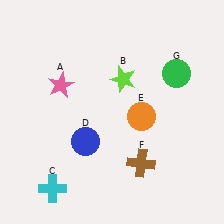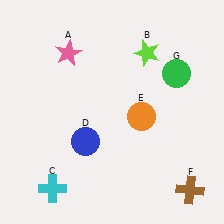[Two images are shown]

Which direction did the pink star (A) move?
The pink star (A) moved up.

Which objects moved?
The objects that moved are: the pink star (A), the lime star (B), the brown cross (F).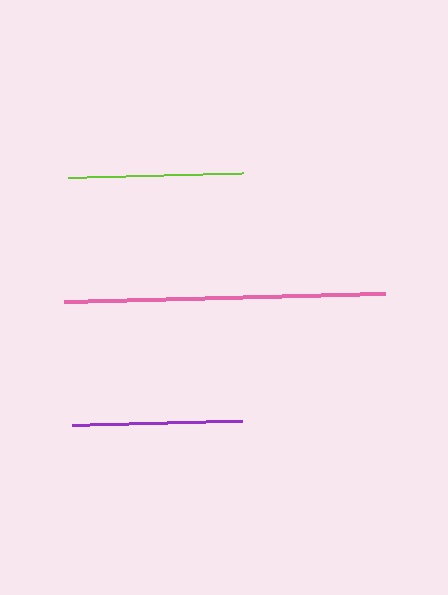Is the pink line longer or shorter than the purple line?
The pink line is longer than the purple line.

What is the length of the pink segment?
The pink segment is approximately 321 pixels long.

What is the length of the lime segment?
The lime segment is approximately 175 pixels long.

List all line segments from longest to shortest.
From longest to shortest: pink, lime, purple.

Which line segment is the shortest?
The purple line is the shortest at approximately 170 pixels.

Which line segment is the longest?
The pink line is the longest at approximately 321 pixels.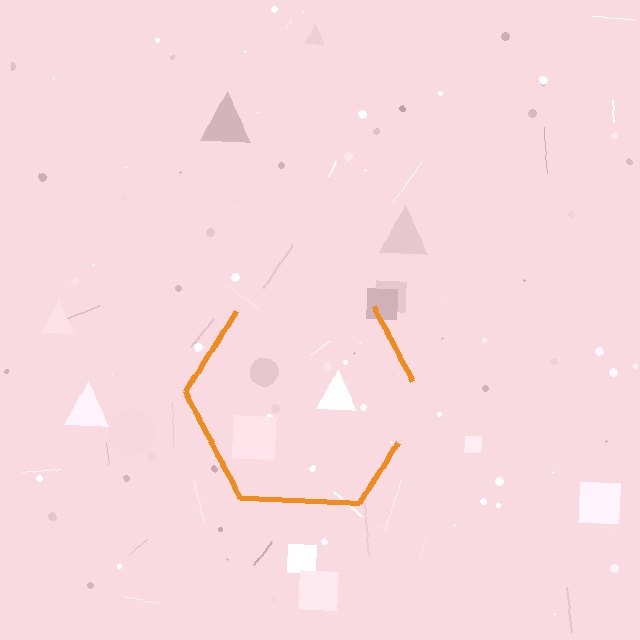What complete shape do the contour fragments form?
The contour fragments form a hexagon.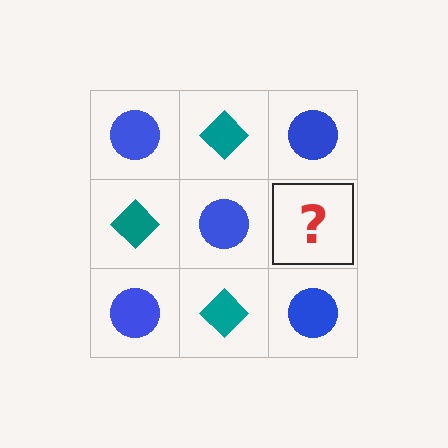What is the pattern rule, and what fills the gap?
The rule is that it alternates blue circle and teal diamond in a checkerboard pattern. The gap should be filled with a teal diamond.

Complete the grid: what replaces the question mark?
The question mark should be replaced with a teal diamond.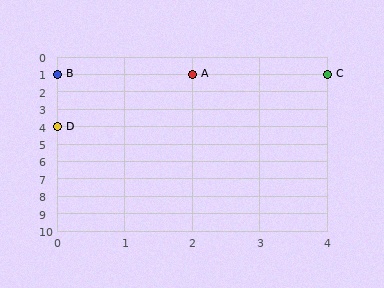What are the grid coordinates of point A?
Point A is at grid coordinates (2, 1).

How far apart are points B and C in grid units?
Points B and C are 4 columns apart.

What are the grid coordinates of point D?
Point D is at grid coordinates (0, 4).